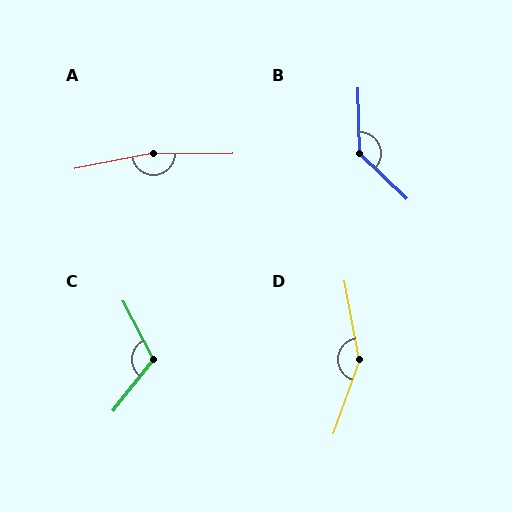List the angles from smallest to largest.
C (115°), B (135°), D (150°), A (169°).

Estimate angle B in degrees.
Approximately 135 degrees.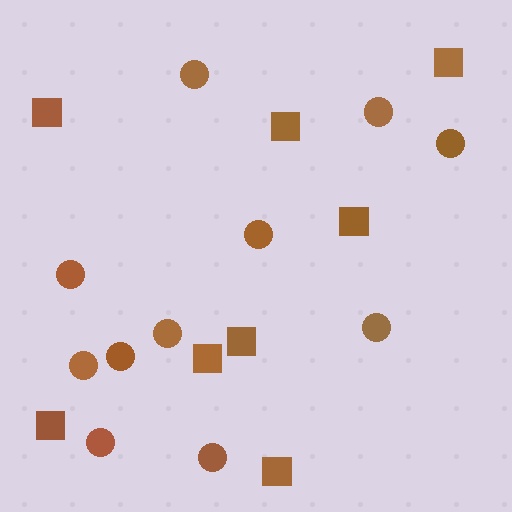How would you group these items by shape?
There are 2 groups: one group of squares (8) and one group of circles (11).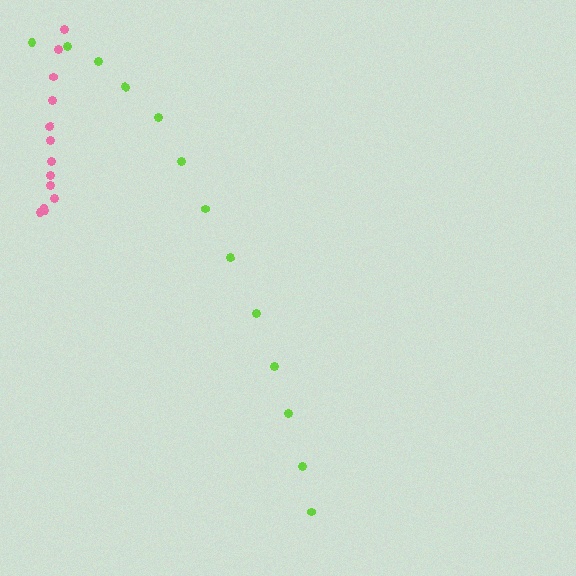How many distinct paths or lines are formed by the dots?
There are 2 distinct paths.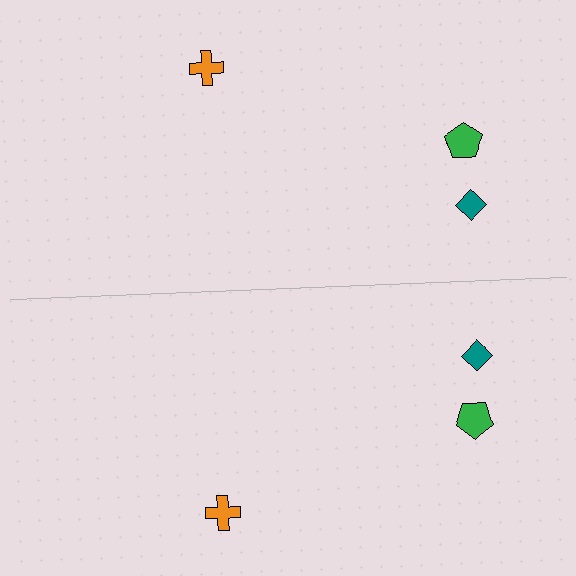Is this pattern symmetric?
Yes, this pattern has bilateral (reflection) symmetry.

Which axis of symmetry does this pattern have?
The pattern has a horizontal axis of symmetry running through the center of the image.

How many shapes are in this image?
There are 6 shapes in this image.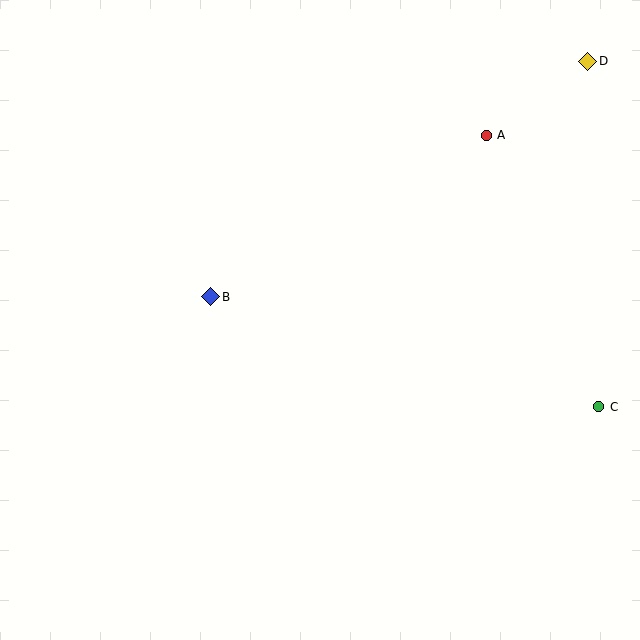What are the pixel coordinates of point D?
Point D is at (588, 61).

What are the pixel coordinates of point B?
Point B is at (211, 297).